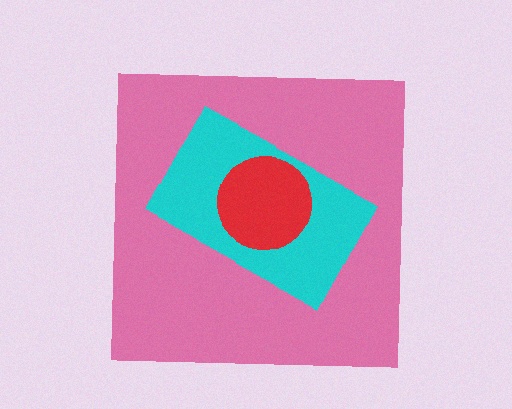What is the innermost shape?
The red circle.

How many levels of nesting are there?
3.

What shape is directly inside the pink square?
The cyan rectangle.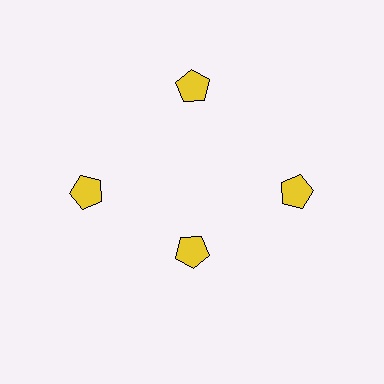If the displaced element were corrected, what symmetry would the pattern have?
It would have 4-fold rotational symmetry — the pattern would map onto itself every 90 degrees.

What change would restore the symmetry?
The symmetry would be restored by moving it outward, back onto the ring so that all 4 pentagons sit at equal angles and equal distance from the center.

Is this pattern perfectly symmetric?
No. The 4 yellow pentagons are arranged in a ring, but one element near the 6 o'clock position is pulled inward toward the center, breaking the 4-fold rotational symmetry.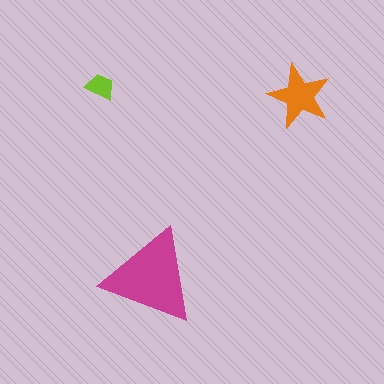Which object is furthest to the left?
The lime trapezoid is leftmost.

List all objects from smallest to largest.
The lime trapezoid, the orange star, the magenta triangle.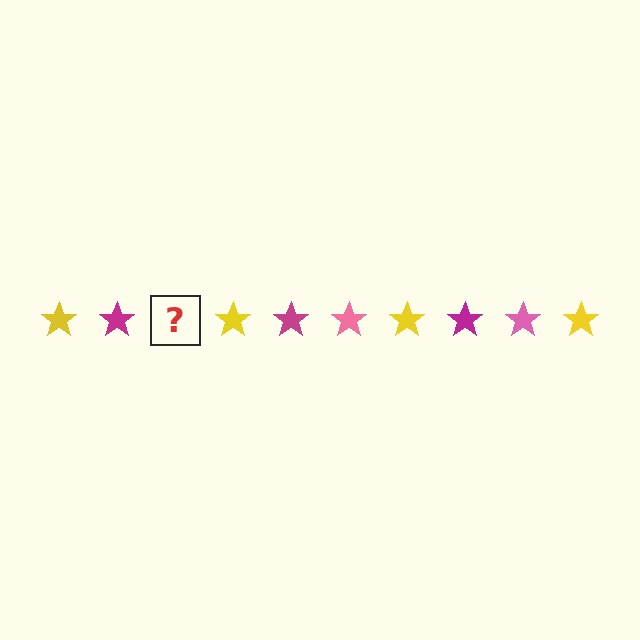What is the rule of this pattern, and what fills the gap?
The rule is that the pattern cycles through yellow, magenta, pink stars. The gap should be filled with a pink star.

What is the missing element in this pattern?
The missing element is a pink star.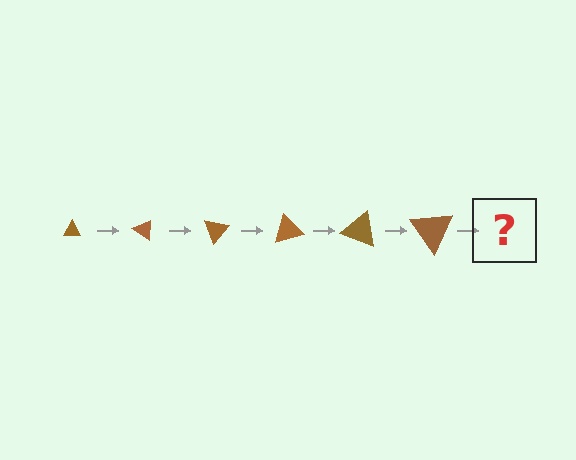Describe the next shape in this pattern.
It should be a triangle, larger than the previous one and rotated 210 degrees from the start.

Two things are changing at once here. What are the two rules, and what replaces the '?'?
The two rules are that the triangle grows larger each step and it rotates 35 degrees each step. The '?' should be a triangle, larger than the previous one and rotated 210 degrees from the start.